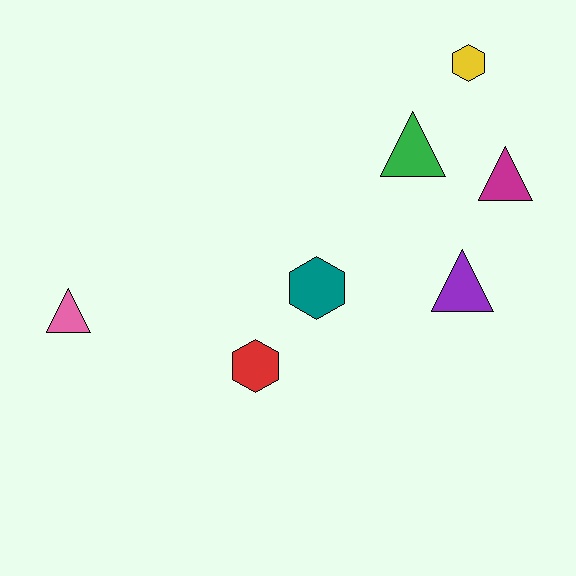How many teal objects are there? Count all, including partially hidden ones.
There is 1 teal object.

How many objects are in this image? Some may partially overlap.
There are 7 objects.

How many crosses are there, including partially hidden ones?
There are no crosses.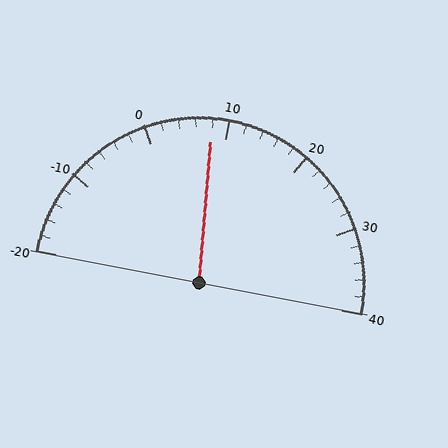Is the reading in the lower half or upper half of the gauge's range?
The reading is in the lower half of the range (-20 to 40).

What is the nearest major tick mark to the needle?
The nearest major tick mark is 10.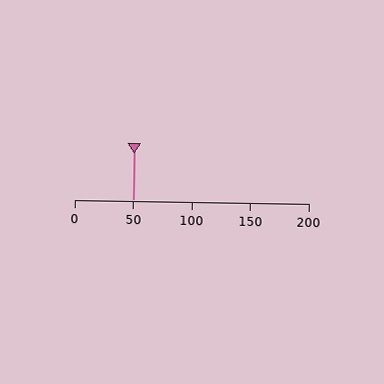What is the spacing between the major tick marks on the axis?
The major ticks are spaced 50 apart.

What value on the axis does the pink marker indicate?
The marker indicates approximately 50.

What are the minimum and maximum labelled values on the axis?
The axis runs from 0 to 200.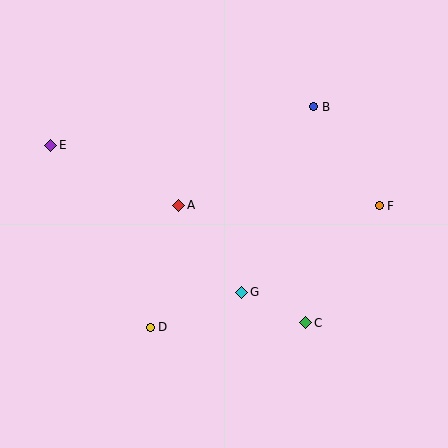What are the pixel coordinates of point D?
Point D is at (150, 327).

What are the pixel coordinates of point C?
Point C is at (306, 323).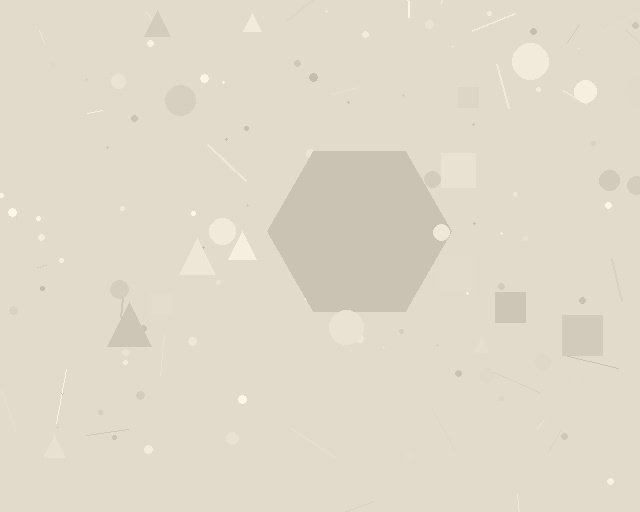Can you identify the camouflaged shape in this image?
The camouflaged shape is a hexagon.